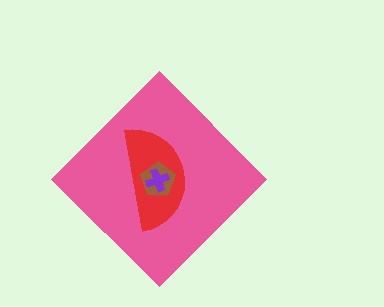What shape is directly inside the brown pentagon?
The purple cross.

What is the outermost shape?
The pink diamond.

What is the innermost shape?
The purple cross.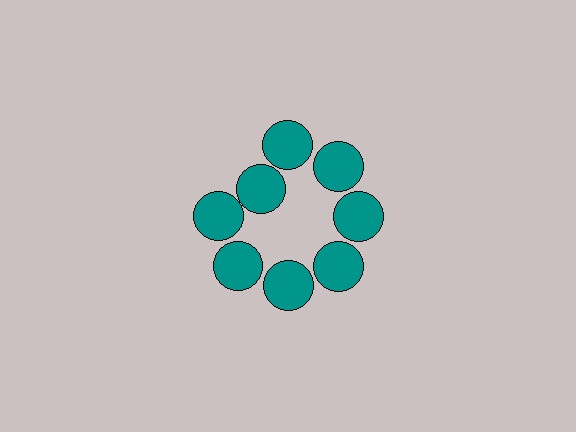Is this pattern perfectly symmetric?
No. The 8 teal circles are arranged in a ring, but one element near the 10 o'clock position is pulled inward toward the center, breaking the 8-fold rotational symmetry.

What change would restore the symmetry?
The symmetry would be restored by moving it outward, back onto the ring so that all 8 circles sit at equal angles and equal distance from the center.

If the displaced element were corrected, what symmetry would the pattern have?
It would have 8-fold rotational symmetry — the pattern would map onto itself every 45 degrees.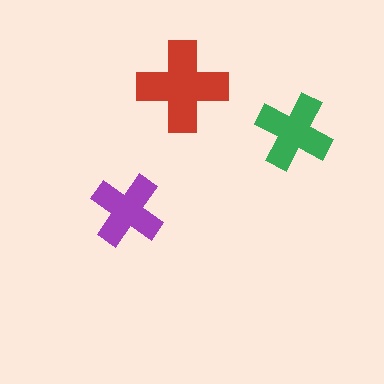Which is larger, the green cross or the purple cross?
The green one.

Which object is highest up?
The red cross is topmost.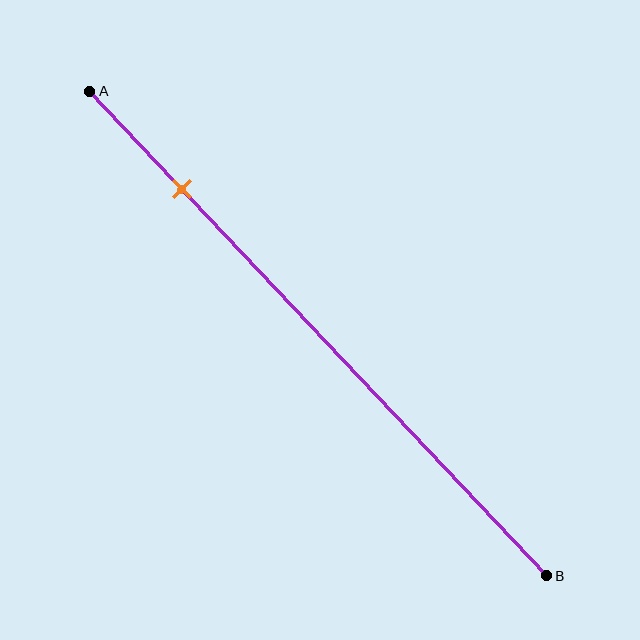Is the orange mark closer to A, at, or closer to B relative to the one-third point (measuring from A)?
The orange mark is closer to point A than the one-third point of segment AB.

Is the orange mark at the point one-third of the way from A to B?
No, the mark is at about 20% from A, not at the 33% one-third point.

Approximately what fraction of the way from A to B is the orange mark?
The orange mark is approximately 20% of the way from A to B.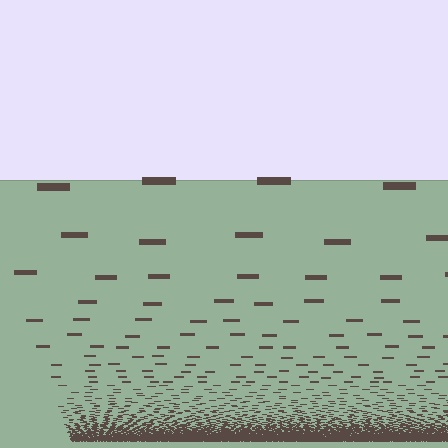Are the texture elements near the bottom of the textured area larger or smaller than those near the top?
Smaller. The gradient is inverted — elements near the bottom are smaller and denser.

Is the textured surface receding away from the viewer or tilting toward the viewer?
The surface appears to tilt toward the viewer. Texture elements get larger and sparser toward the top.